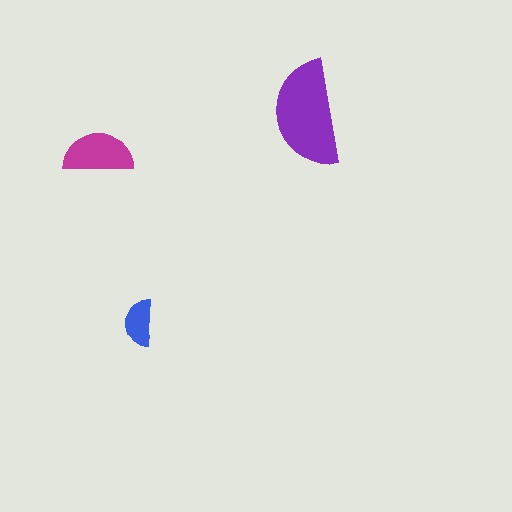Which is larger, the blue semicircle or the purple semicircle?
The purple one.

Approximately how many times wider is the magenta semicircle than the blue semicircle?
About 1.5 times wider.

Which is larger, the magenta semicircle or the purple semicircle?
The purple one.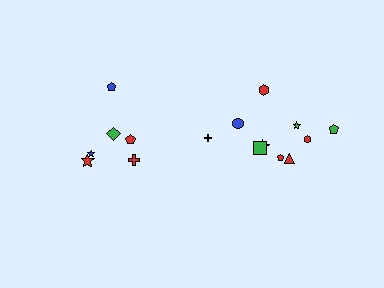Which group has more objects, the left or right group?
The right group.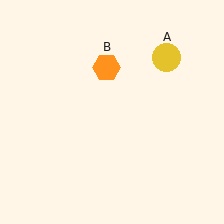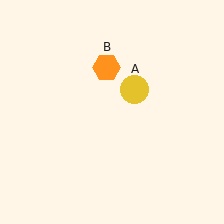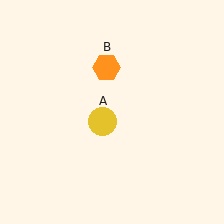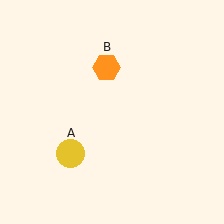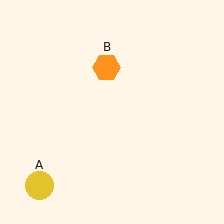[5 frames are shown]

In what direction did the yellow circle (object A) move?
The yellow circle (object A) moved down and to the left.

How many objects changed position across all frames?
1 object changed position: yellow circle (object A).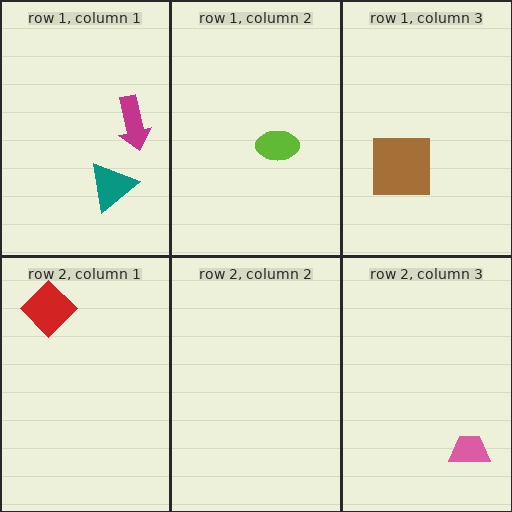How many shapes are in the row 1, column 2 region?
1.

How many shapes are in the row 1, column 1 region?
2.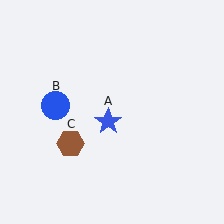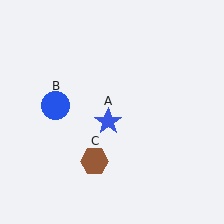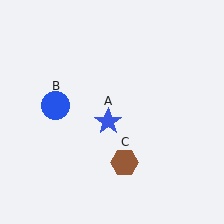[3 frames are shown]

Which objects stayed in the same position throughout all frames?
Blue star (object A) and blue circle (object B) remained stationary.